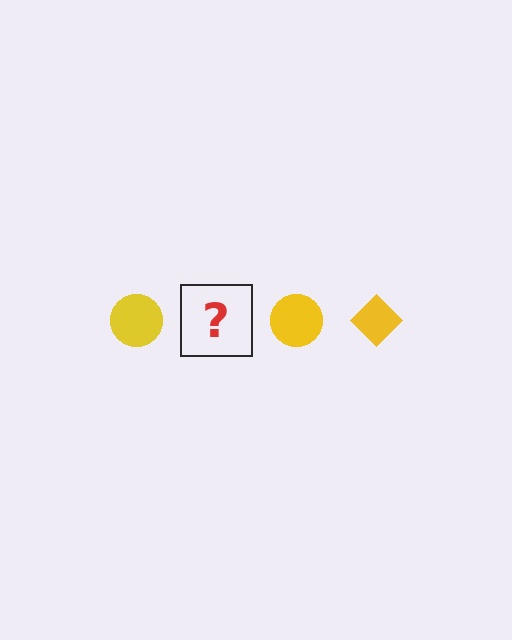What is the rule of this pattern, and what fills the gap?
The rule is that the pattern cycles through circle, diamond shapes in yellow. The gap should be filled with a yellow diamond.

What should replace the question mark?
The question mark should be replaced with a yellow diamond.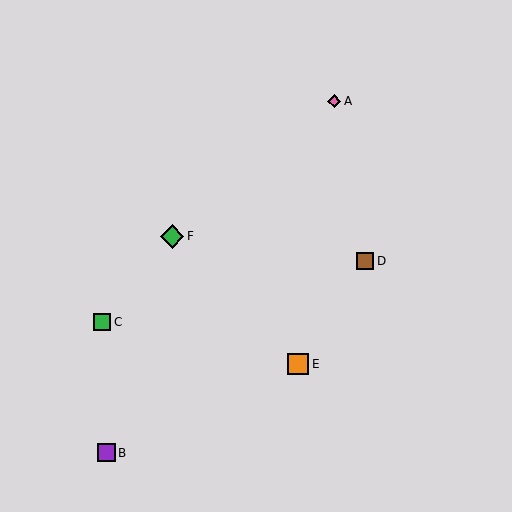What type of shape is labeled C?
Shape C is a green square.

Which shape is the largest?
The green diamond (labeled F) is the largest.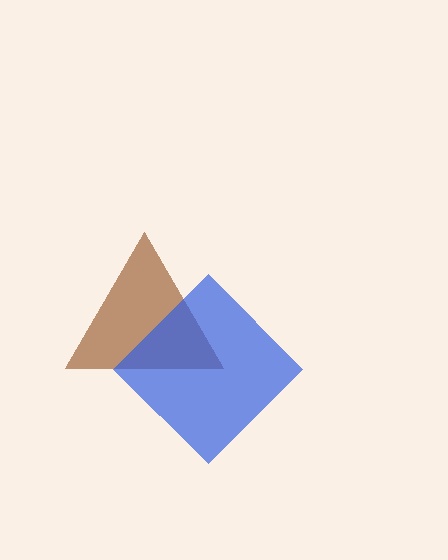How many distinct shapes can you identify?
There are 2 distinct shapes: a brown triangle, a blue diamond.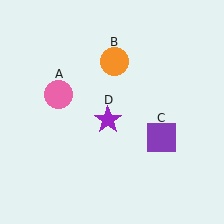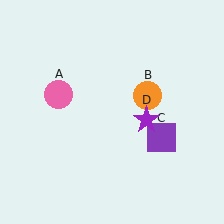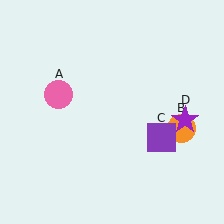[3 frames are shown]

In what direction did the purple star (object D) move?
The purple star (object D) moved right.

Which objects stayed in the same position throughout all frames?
Pink circle (object A) and purple square (object C) remained stationary.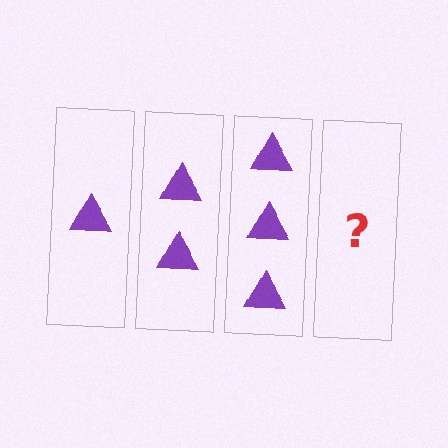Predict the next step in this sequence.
The next step is 4 triangles.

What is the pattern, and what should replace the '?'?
The pattern is that each step adds one more triangle. The '?' should be 4 triangles.